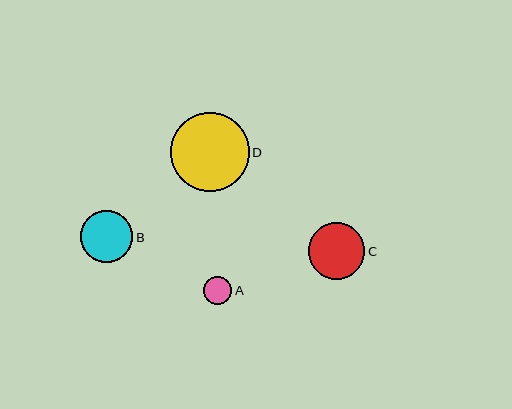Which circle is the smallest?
Circle A is the smallest with a size of approximately 28 pixels.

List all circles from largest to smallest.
From largest to smallest: D, C, B, A.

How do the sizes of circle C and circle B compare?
Circle C and circle B are approximately the same size.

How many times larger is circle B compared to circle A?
Circle B is approximately 1.9 times the size of circle A.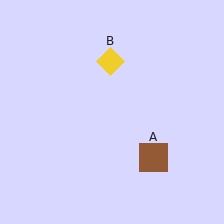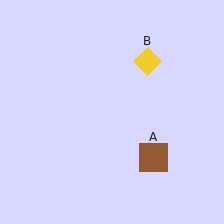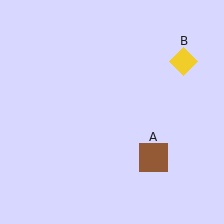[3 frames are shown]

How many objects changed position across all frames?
1 object changed position: yellow diamond (object B).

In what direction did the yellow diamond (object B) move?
The yellow diamond (object B) moved right.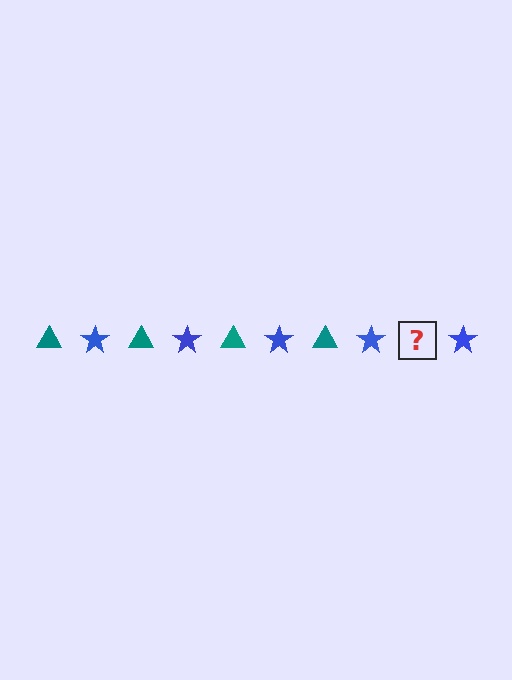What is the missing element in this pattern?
The missing element is a teal triangle.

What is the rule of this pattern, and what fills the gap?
The rule is that the pattern alternates between teal triangle and blue star. The gap should be filled with a teal triangle.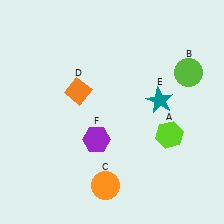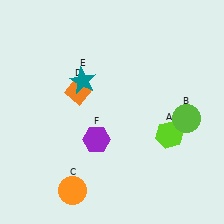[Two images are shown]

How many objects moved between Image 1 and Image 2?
3 objects moved between the two images.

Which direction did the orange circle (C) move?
The orange circle (C) moved left.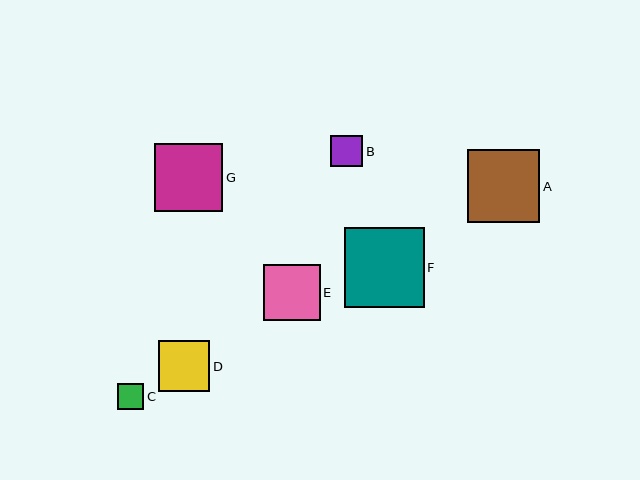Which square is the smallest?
Square C is the smallest with a size of approximately 26 pixels.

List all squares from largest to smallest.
From largest to smallest: F, A, G, E, D, B, C.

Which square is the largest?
Square F is the largest with a size of approximately 80 pixels.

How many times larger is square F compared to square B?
Square F is approximately 2.5 times the size of square B.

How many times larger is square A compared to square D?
Square A is approximately 1.4 times the size of square D.